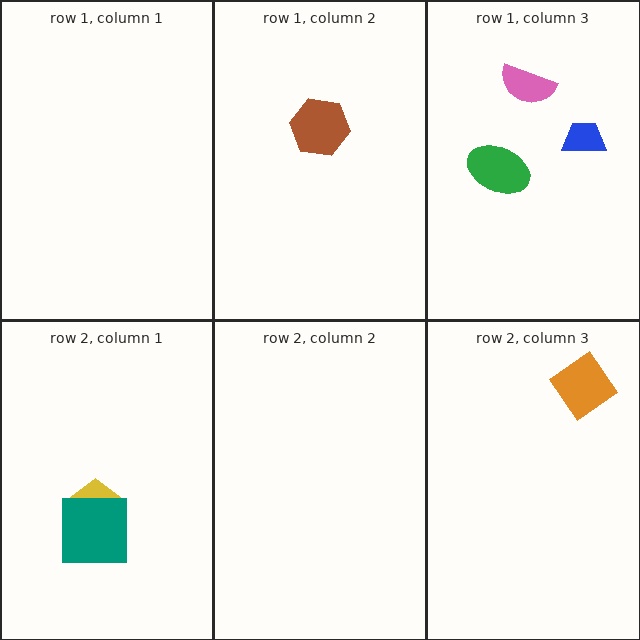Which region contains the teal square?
The row 2, column 1 region.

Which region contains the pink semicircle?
The row 1, column 3 region.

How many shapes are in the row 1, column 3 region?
3.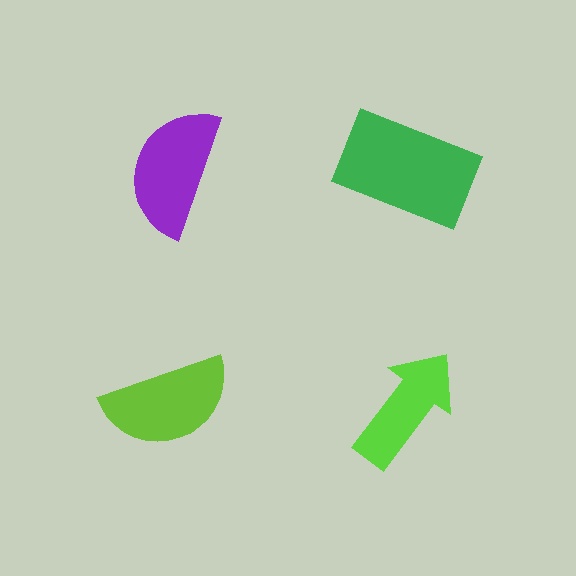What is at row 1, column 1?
A purple semicircle.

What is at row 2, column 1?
A lime semicircle.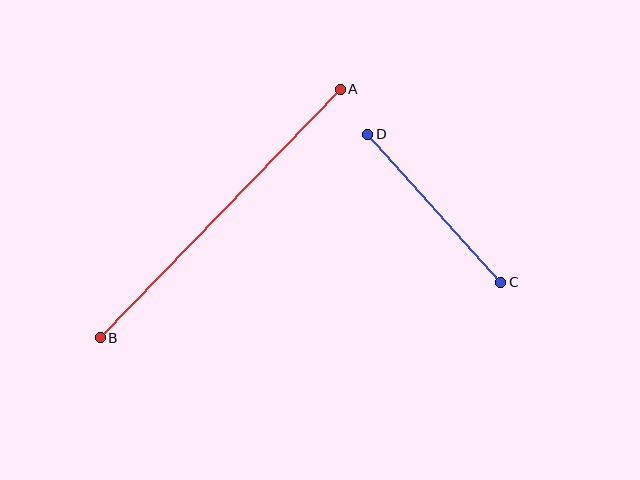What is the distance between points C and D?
The distance is approximately 199 pixels.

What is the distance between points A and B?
The distance is approximately 346 pixels.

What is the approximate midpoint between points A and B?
The midpoint is at approximately (220, 214) pixels.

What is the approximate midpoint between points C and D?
The midpoint is at approximately (434, 208) pixels.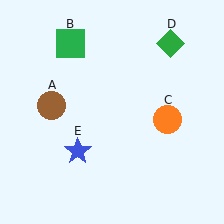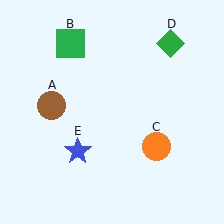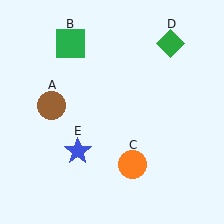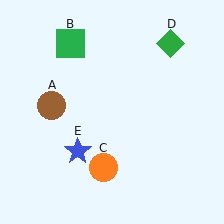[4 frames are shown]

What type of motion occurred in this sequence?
The orange circle (object C) rotated clockwise around the center of the scene.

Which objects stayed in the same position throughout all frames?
Brown circle (object A) and green square (object B) and green diamond (object D) and blue star (object E) remained stationary.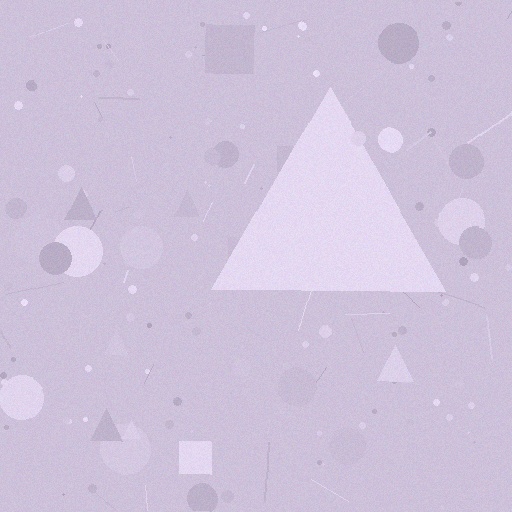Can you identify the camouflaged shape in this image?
The camouflaged shape is a triangle.